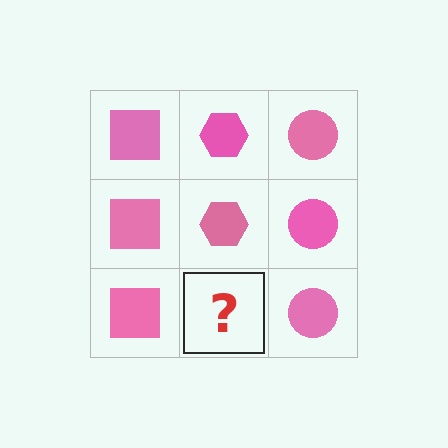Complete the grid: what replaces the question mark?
The question mark should be replaced with a pink hexagon.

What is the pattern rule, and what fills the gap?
The rule is that each column has a consistent shape. The gap should be filled with a pink hexagon.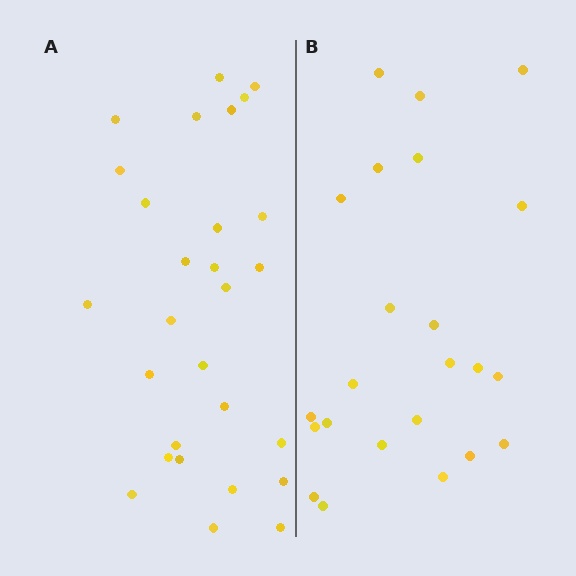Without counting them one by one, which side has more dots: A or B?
Region A (the left region) has more dots.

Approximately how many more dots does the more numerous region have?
Region A has about 5 more dots than region B.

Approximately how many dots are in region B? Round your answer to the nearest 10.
About 20 dots. (The exact count is 23, which rounds to 20.)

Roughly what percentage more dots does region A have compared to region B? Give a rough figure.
About 20% more.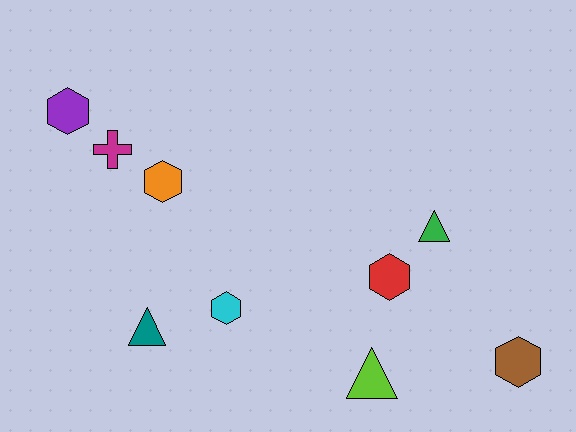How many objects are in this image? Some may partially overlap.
There are 9 objects.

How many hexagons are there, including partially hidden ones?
There are 5 hexagons.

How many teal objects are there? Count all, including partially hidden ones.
There is 1 teal object.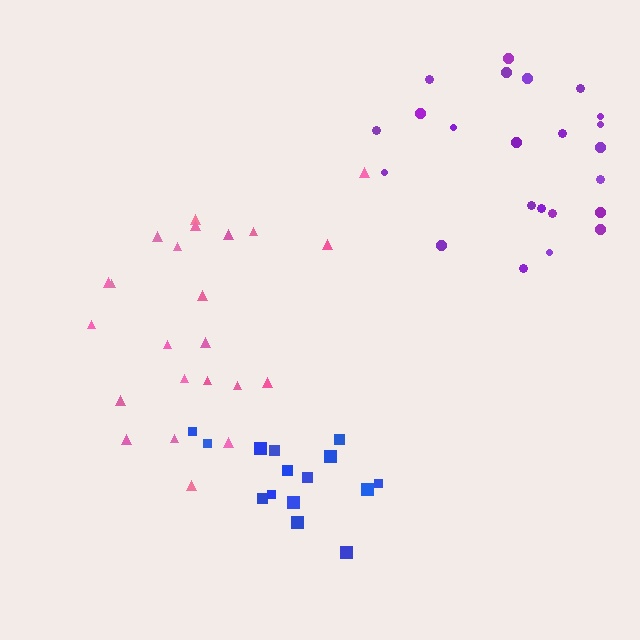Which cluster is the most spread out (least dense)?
Purple.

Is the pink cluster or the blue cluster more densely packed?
Blue.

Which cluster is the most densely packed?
Blue.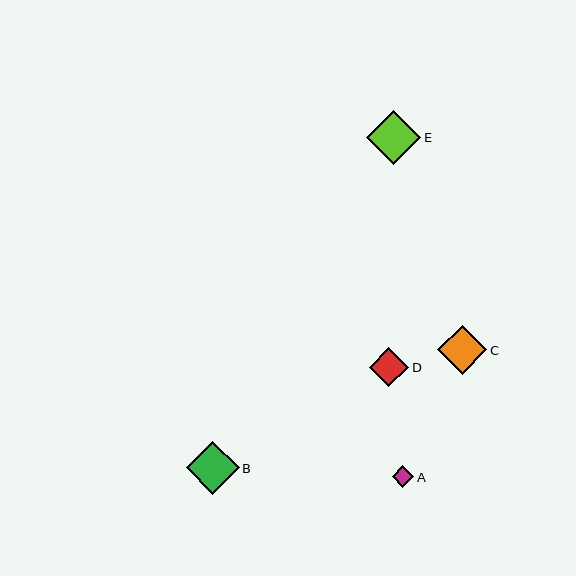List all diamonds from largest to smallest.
From largest to smallest: E, B, C, D, A.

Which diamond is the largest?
Diamond E is the largest with a size of approximately 54 pixels.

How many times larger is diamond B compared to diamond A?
Diamond B is approximately 2.4 times the size of diamond A.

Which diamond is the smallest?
Diamond A is the smallest with a size of approximately 22 pixels.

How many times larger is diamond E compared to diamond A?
Diamond E is approximately 2.5 times the size of diamond A.